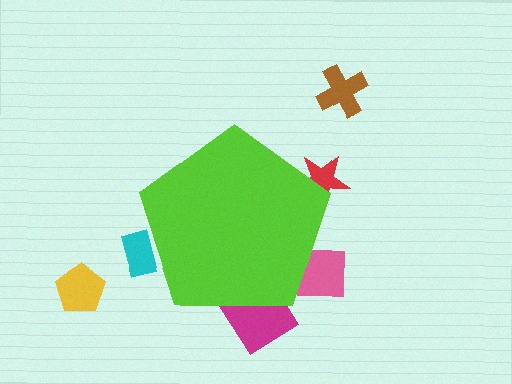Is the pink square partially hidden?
Yes, the pink square is partially hidden behind the lime pentagon.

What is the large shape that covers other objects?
A lime pentagon.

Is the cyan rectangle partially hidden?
Yes, the cyan rectangle is partially hidden behind the lime pentagon.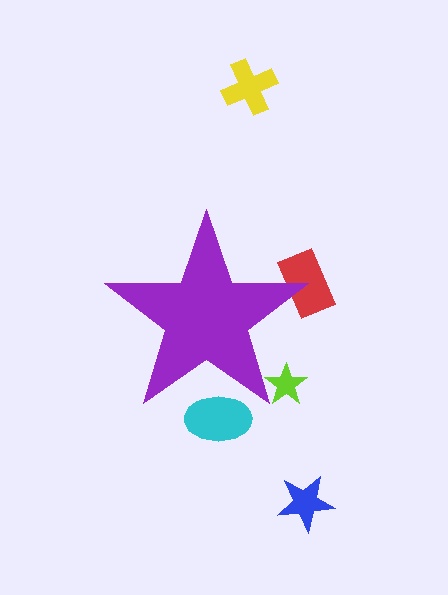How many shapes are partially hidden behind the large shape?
3 shapes are partially hidden.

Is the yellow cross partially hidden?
No, the yellow cross is fully visible.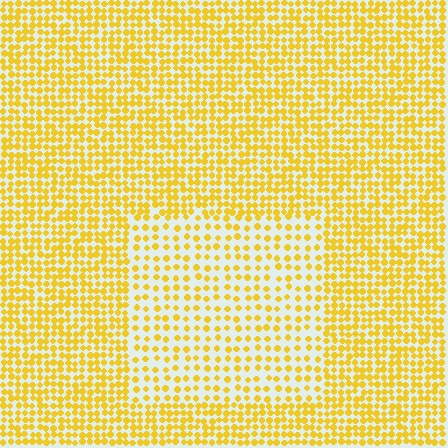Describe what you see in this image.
The image contains small yellow elements arranged at two different densities. A rectangle-shaped region is visible where the elements are less densely packed than the surrounding area.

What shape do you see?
I see a rectangle.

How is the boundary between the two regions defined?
The boundary is defined by a change in element density (approximately 2.0x ratio). All elements are the same color, size, and shape.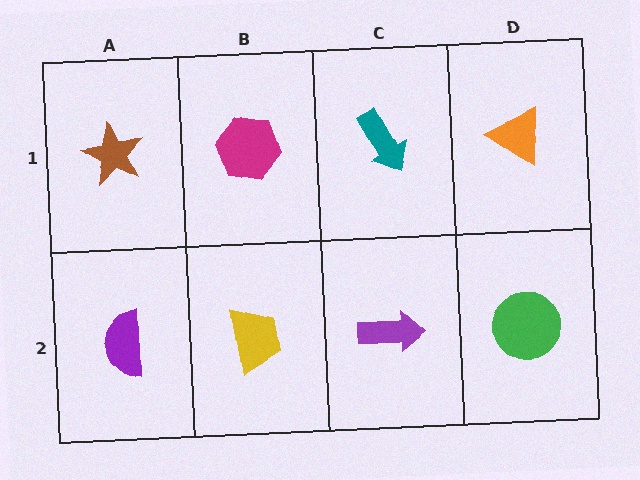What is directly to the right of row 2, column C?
A green circle.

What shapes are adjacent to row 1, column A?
A purple semicircle (row 2, column A), a magenta hexagon (row 1, column B).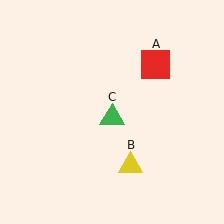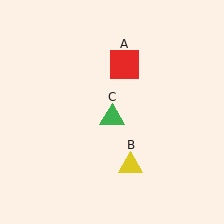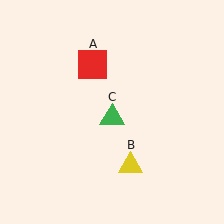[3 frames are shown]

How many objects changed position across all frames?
1 object changed position: red square (object A).